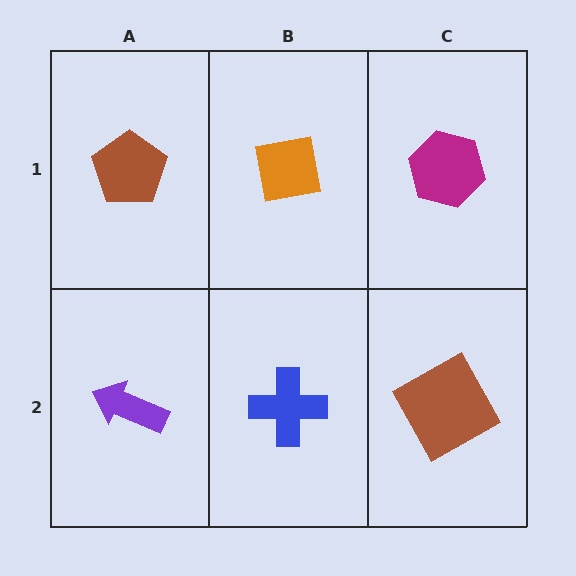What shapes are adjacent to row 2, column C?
A magenta hexagon (row 1, column C), a blue cross (row 2, column B).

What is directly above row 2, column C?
A magenta hexagon.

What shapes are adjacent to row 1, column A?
A purple arrow (row 2, column A), an orange square (row 1, column B).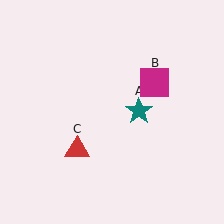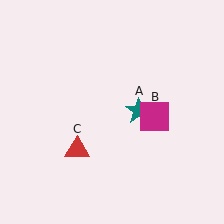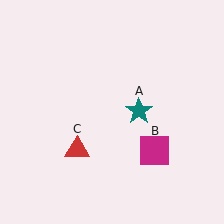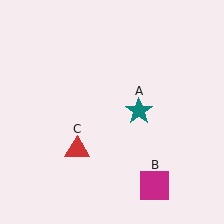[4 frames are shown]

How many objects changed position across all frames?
1 object changed position: magenta square (object B).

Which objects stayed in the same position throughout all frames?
Teal star (object A) and red triangle (object C) remained stationary.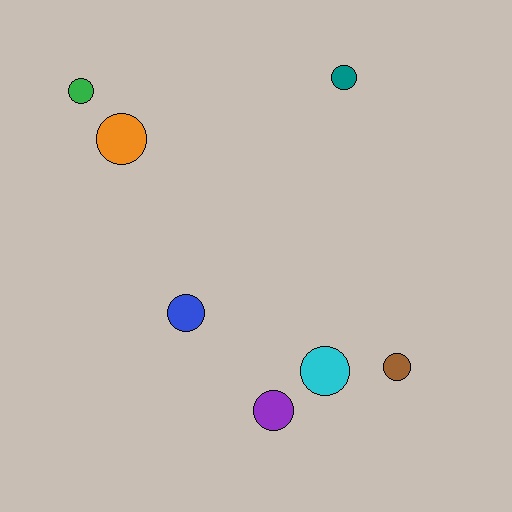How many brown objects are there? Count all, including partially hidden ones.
There is 1 brown object.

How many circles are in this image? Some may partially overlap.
There are 7 circles.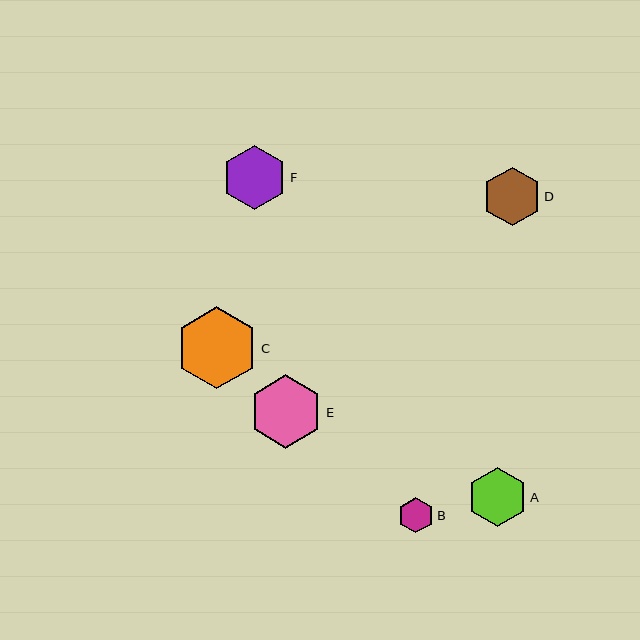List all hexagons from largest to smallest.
From largest to smallest: C, E, F, A, D, B.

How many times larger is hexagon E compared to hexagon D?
Hexagon E is approximately 1.3 times the size of hexagon D.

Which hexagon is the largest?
Hexagon C is the largest with a size of approximately 82 pixels.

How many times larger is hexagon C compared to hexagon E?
Hexagon C is approximately 1.1 times the size of hexagon E.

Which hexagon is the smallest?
Hexagon B is the smallest with a size of approximately 35 pixels.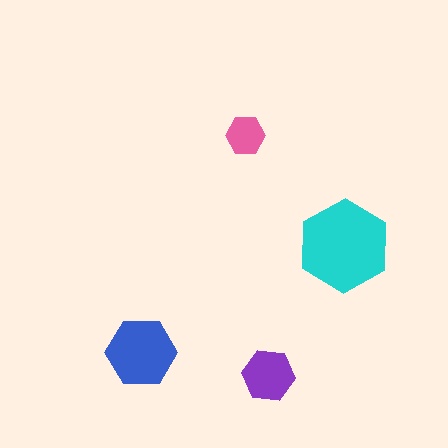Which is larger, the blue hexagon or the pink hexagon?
The blue one.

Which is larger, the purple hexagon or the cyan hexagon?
The cyan one.